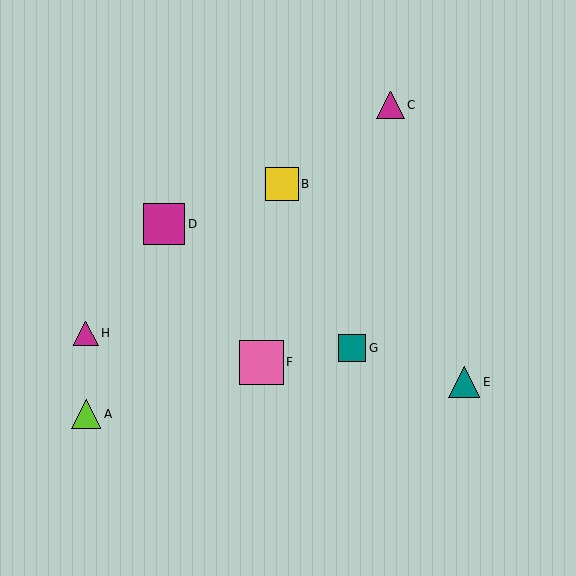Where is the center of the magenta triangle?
The center of the magenta triangle is at (390, 105).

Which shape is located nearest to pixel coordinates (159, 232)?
The magenta square (labeled D) at (164, 224) is nearest to that location.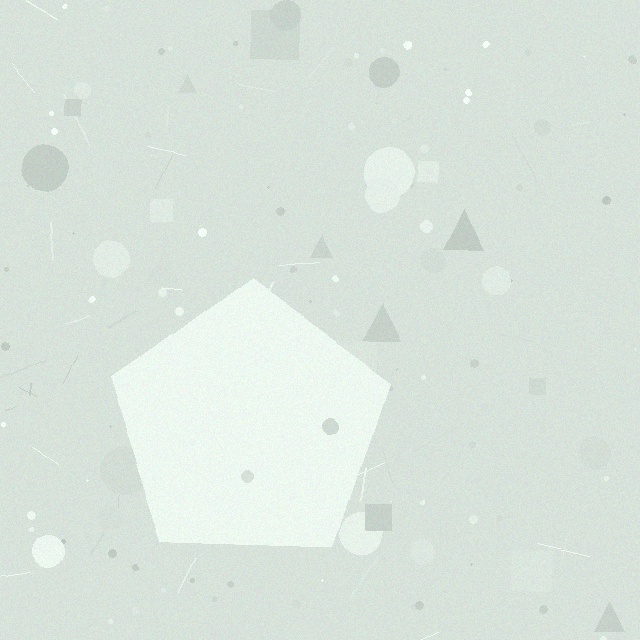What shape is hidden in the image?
A pentagon is hidden in the image.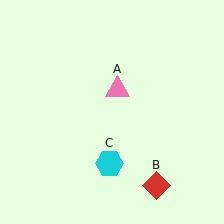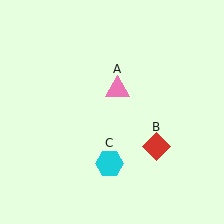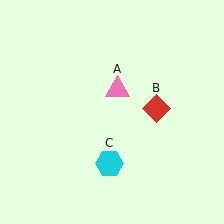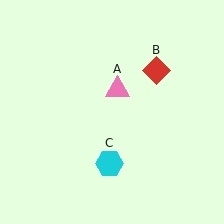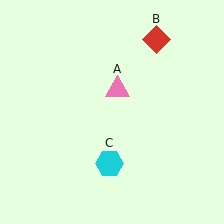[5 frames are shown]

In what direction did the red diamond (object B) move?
The red diamond (object B) moved up.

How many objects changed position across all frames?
1 object changed position: red diamond (object B).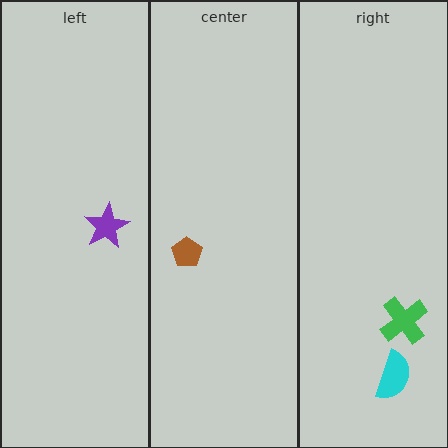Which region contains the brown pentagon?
The center region.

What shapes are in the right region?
The green cross, the cyan semicircle.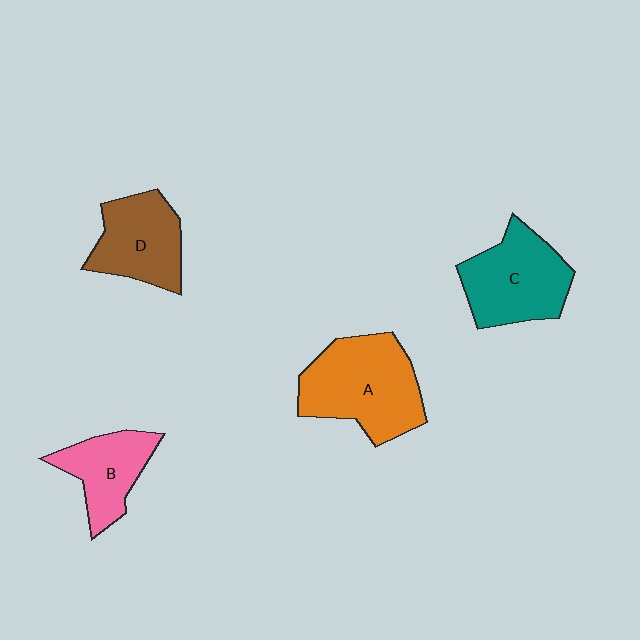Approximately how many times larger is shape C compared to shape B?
Approximately 1.4 times.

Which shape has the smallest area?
Shape B (pink).